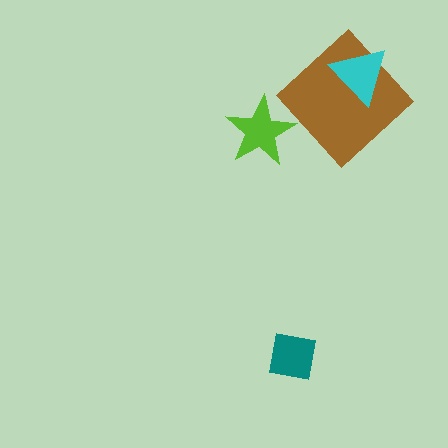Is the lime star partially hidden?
No, no other shape covers it.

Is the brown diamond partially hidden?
Yes, it is partially covered by another shape.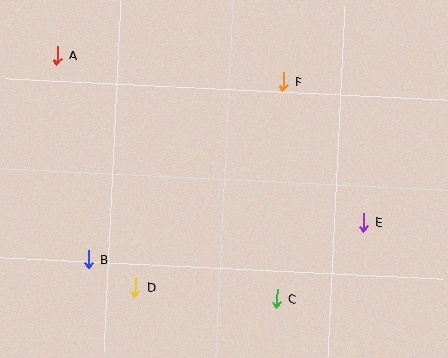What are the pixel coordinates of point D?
Point D is at (135, 287).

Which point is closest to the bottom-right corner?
Point E is closest to the bottom-right corner.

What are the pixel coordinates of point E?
Point E is at (364, 222).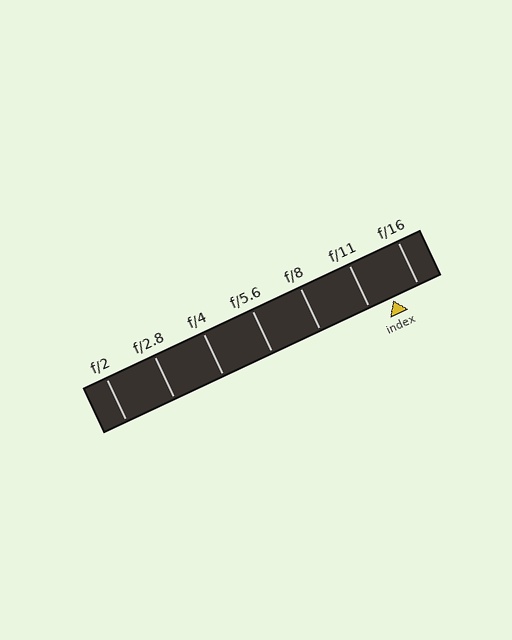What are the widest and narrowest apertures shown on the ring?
The widest aperture shown is f/2 and the narrowest is f/16.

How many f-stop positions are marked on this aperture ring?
There are 7 f-stop positions marked.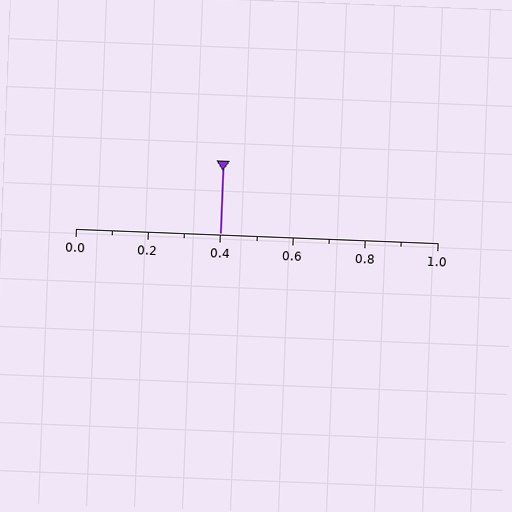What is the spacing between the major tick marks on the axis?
The major ticks are spaced 0.2 apart.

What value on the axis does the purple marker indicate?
The marker indicates approximately 0.4.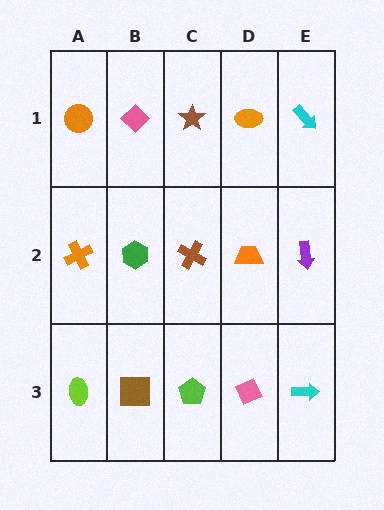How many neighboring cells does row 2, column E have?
3.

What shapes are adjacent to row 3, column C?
A brown cross (row 2, column C), a brown square (row 3, column B), a pink diamond (row 3, column D).